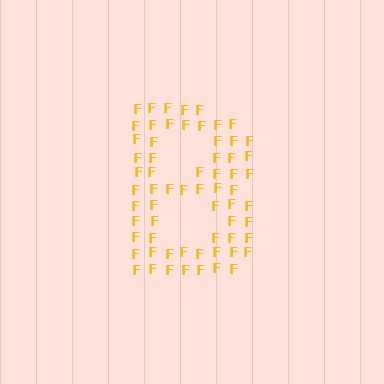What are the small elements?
The small elements are letter F's.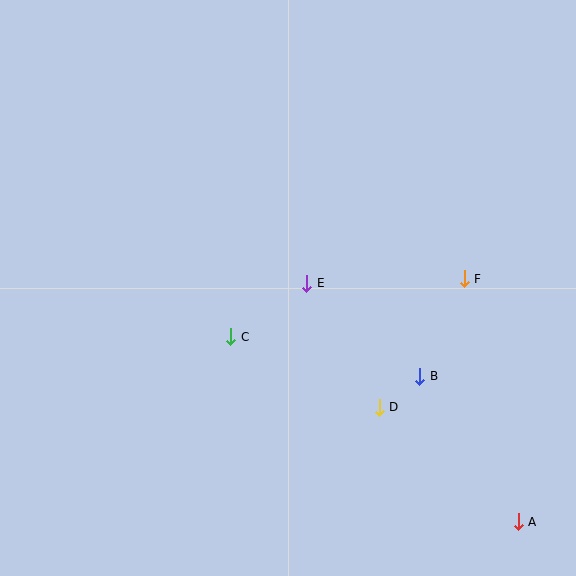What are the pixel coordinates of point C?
Point C is at (231, 337).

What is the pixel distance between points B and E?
The distance between B and E is 147 pixels.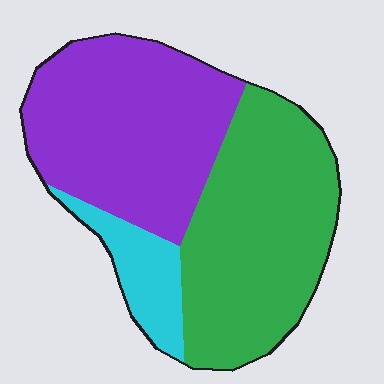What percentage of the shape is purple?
Purple covers 44% of the shape.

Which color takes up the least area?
Cyan, at roughly 10%.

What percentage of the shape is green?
Green covers around 45% of the shape.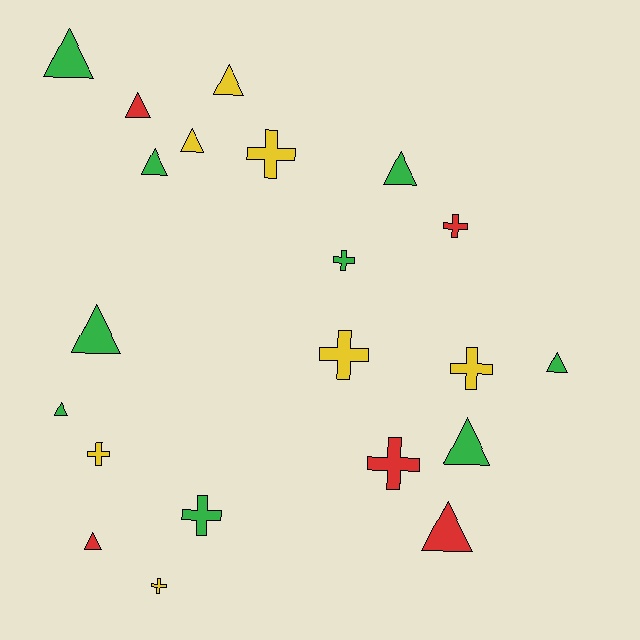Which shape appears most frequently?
Triangle, with 12 objects.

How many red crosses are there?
There are 2 red crosses.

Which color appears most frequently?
Green, with 9 objects.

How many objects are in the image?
There are 21 objects.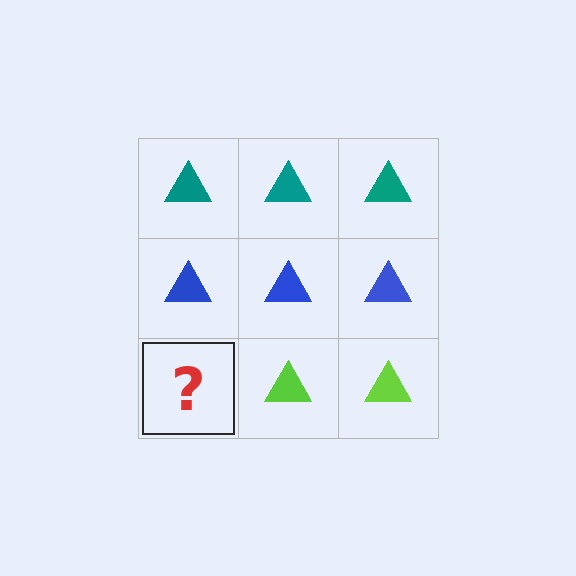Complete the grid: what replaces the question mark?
The question mark should be replaced with a lime triangle.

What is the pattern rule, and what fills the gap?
The rule is that each row has a consistent color. The gap should be filled with a lime triangle.